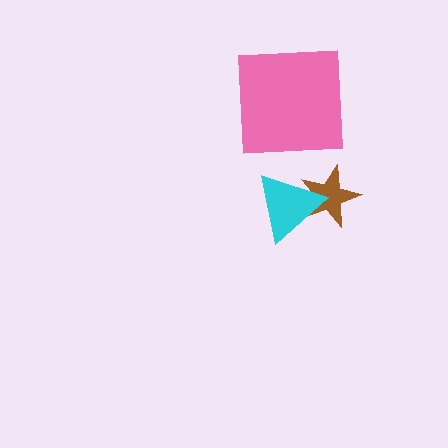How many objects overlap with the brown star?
1 object overlaps with the brown star.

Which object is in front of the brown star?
The cyan triangle is in front of the brown star.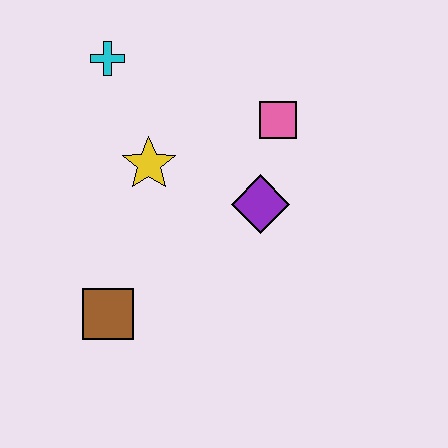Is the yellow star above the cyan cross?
No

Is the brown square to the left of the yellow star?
Yes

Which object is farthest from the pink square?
The brown square is farthest from the pink square.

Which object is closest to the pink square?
The purple diamond is closest to the pink square.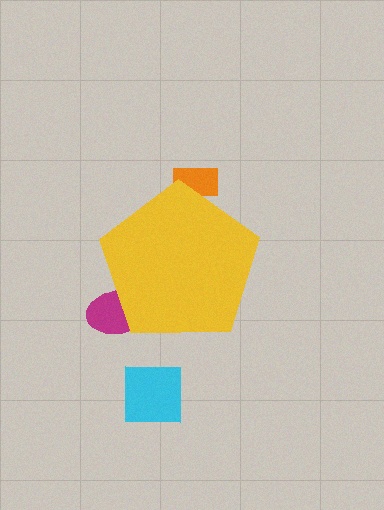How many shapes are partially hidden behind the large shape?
2 shapes are partially hidden.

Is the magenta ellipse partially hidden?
Yes, the magenta ellipse is partially hidden behind the yellow pentagon.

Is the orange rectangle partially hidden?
Yes, the orange rectangle is partially hidden behind the yellow pentagon.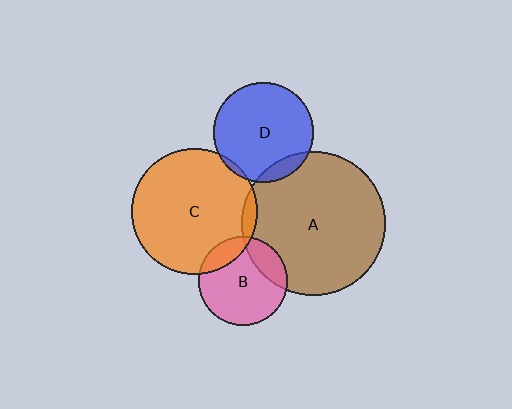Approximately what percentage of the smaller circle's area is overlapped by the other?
Approximately 20%.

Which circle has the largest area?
Circle A (brown).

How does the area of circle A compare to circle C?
Approximately 1.3 times.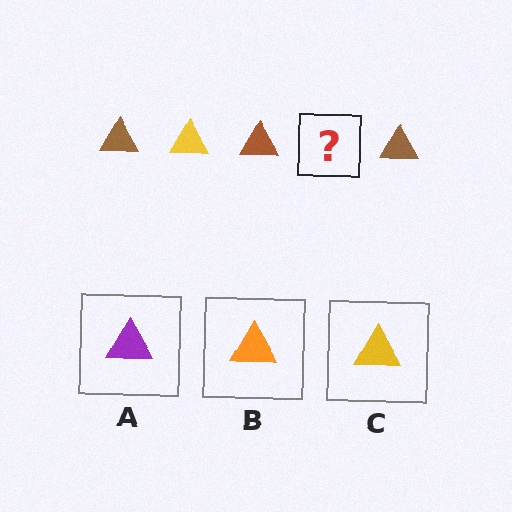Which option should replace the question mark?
Option C.